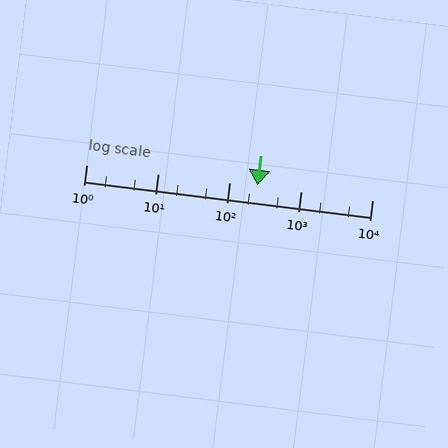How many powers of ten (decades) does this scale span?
The scale spans 4 decades, from 1 to 10000.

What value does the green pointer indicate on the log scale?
The pointer indicates approximately 250.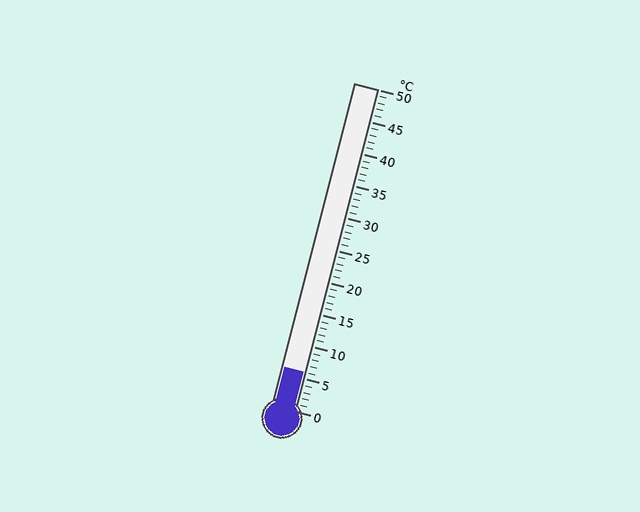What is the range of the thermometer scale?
The thermometer scale ranges from 0°C to 50°C.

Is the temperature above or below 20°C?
The temperature is below 20°C.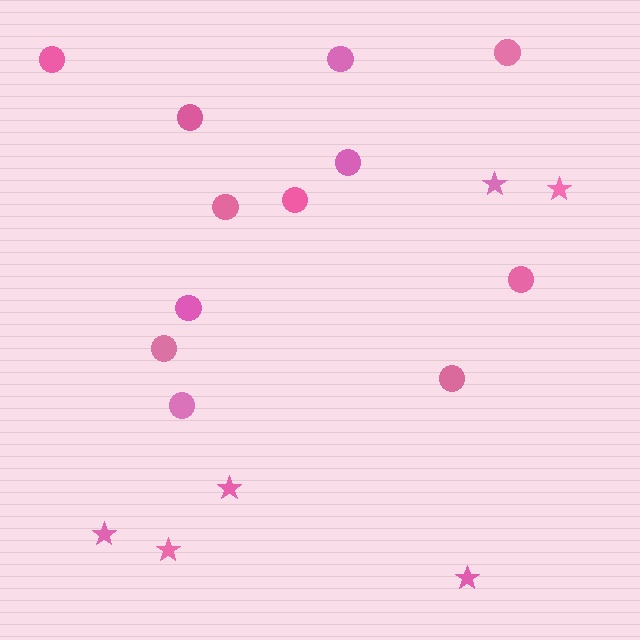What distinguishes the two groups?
There are 2 groups: one group of stars (6) and one group of circles (12).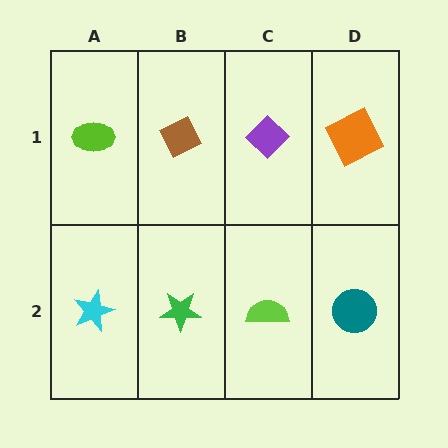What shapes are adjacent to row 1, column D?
A teal circle (row 2, column D), a purple diamond (row 1, column C).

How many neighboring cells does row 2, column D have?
2.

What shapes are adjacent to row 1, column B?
A green star (row 2, column B), a lime ellipse (row 1, column A), a purple diamond (row 1, column C).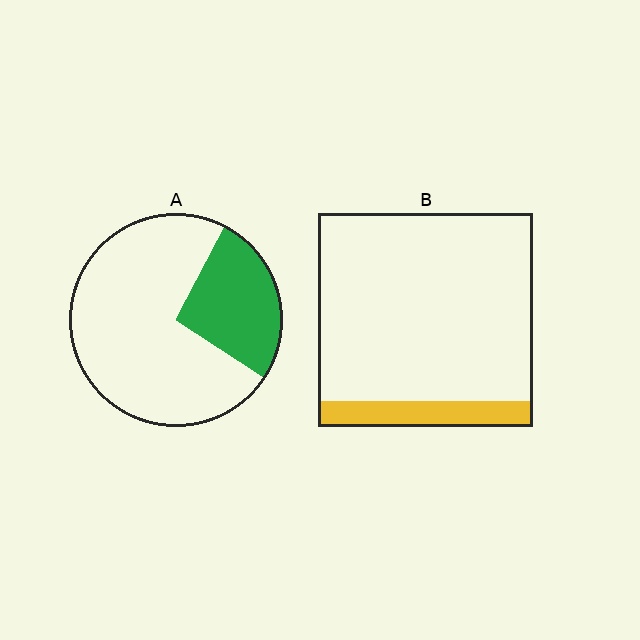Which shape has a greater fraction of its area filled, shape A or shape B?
Shape A.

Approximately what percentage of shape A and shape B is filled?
A is approximately 25% and B is approximately 10%.